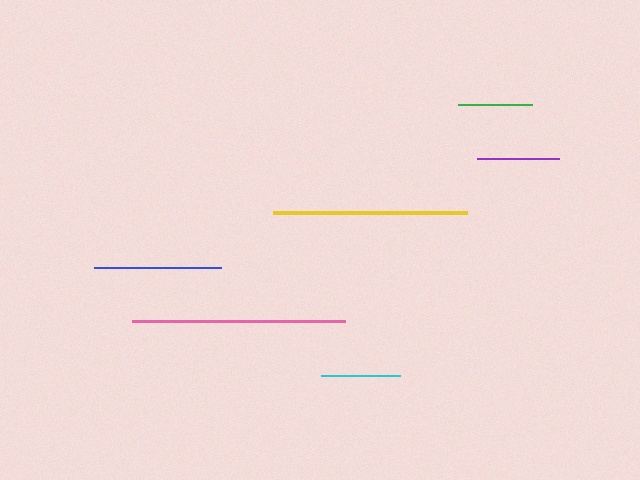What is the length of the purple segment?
The purple segment is approximately 82 pixels long.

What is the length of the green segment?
The green segment is approximately 73 pixels long.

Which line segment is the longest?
The pink line is the longest at approximately 213 pixels.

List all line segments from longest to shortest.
From longest to shortest: pink, yellow, blue, purple, cyan, green.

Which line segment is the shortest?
The green line is the shortest at approximately 73 pixels.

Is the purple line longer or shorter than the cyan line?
The purple line is longer than the cyan line.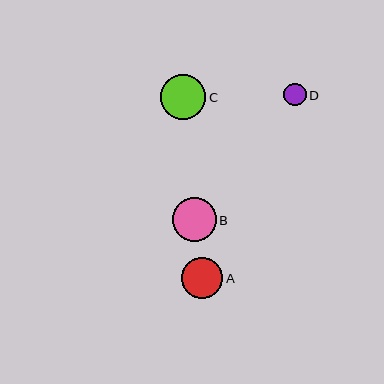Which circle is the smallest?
Circle D is the smallest with a size of approximately 22 pixels.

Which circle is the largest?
Circle C is the largest with a size of approximately 45 pixels.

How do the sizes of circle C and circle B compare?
Circle C and circle B are approximately the same size.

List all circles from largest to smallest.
From largest to smallest: C, B, A, D.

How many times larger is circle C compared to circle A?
Circle C is approximately 1.1 times the size of circle A.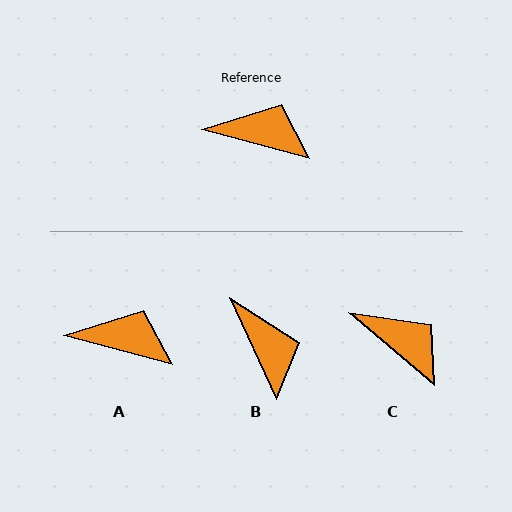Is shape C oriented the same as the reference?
No, it is off by about 26 degrees.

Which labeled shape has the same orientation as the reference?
A.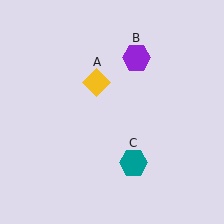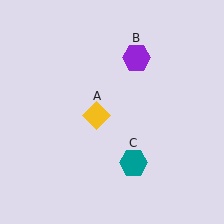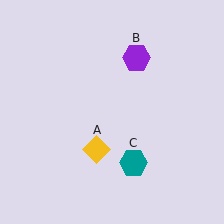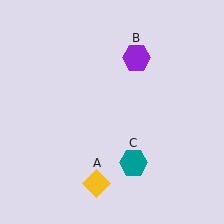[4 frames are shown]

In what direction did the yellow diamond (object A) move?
The yellow diamond (object A) moved down.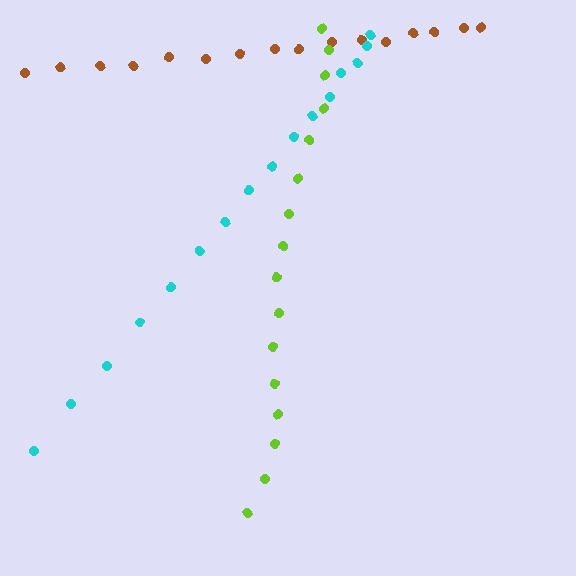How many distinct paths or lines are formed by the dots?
There are 3 distinct paths.